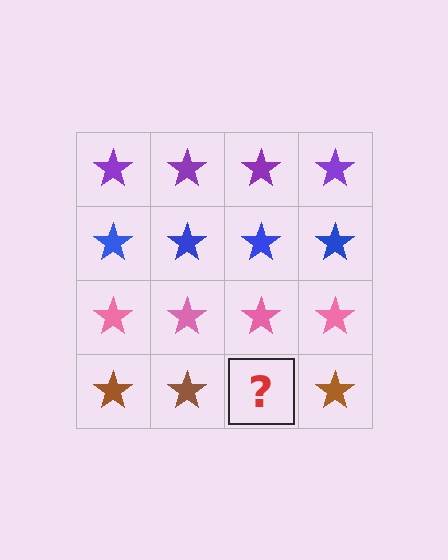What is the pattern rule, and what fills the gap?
The rule is that each row has a consistent color. The gap should be filled with a brown star.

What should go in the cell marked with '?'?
The missing cell should contain a brown star.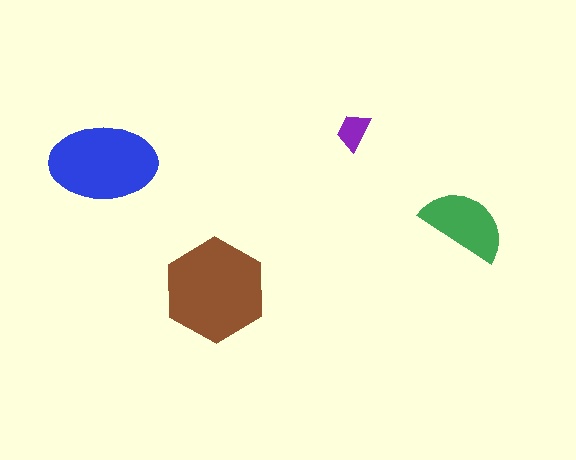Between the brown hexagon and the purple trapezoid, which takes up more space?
The brown hexagon.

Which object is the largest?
The brown hexagon.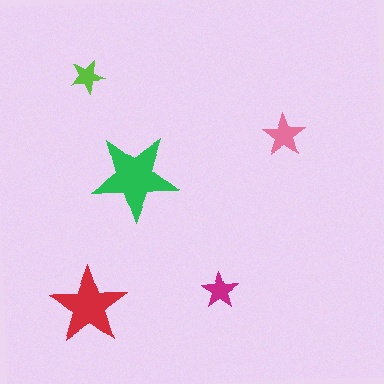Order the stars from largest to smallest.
the green one, the red one, the pink one, the magenta one, the lime one.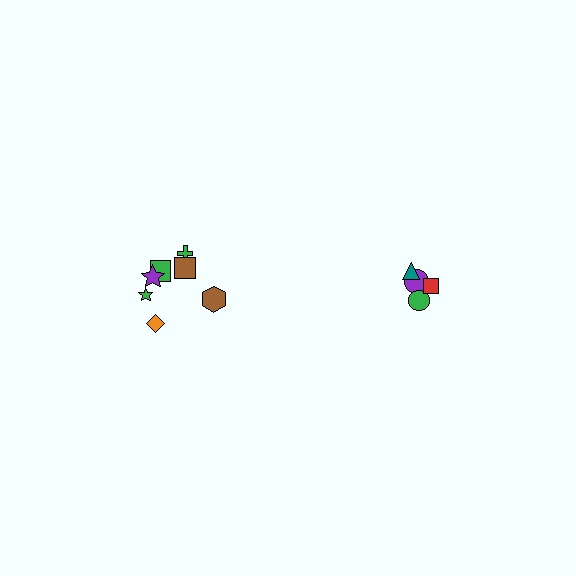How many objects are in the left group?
There are 7 objects.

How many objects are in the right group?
There are 5 objects.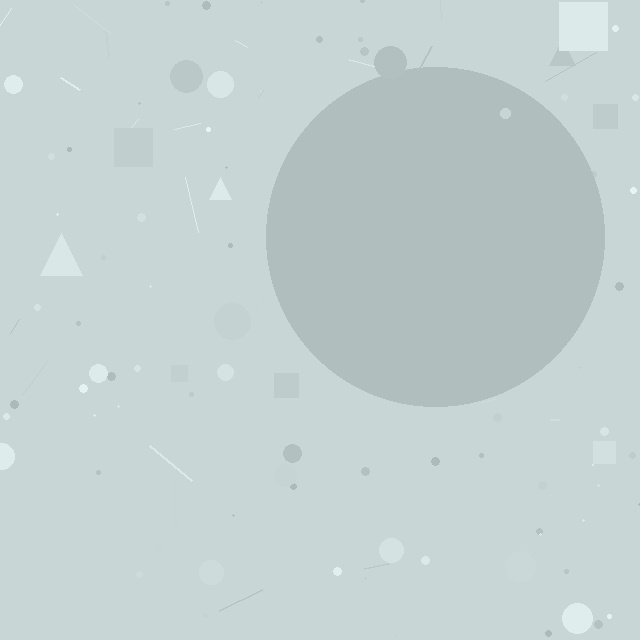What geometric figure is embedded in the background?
A circle is embedded in the background.